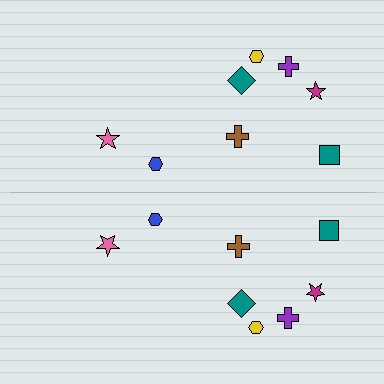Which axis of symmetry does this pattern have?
The pattern has a horizontal axis of symmetry running through the center of the image.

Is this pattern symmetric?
Yes, this pattern has bilateral (reflection) symmetry.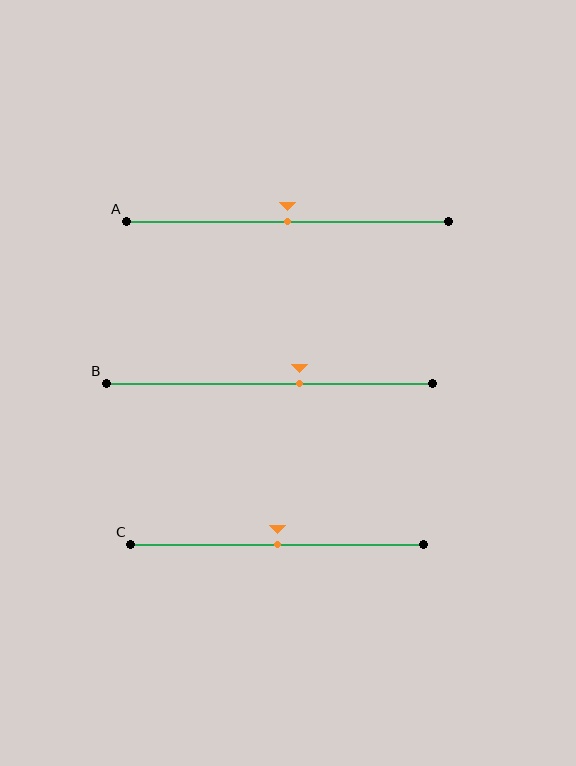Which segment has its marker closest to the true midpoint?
Segment A has its marker closest to the true midpoint.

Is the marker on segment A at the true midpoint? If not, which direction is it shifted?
Yes, the marker on segment A is at the true midpoint.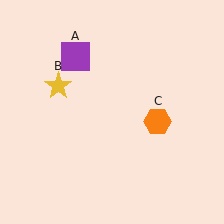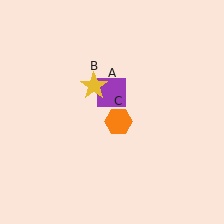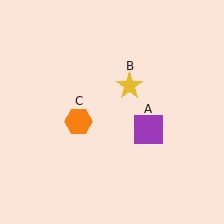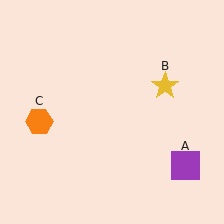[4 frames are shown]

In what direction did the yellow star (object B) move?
The yellow star (object B) moved right.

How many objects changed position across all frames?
3 objects changed position: purple square (object A), yellow star (object B), orange hexagon (object C).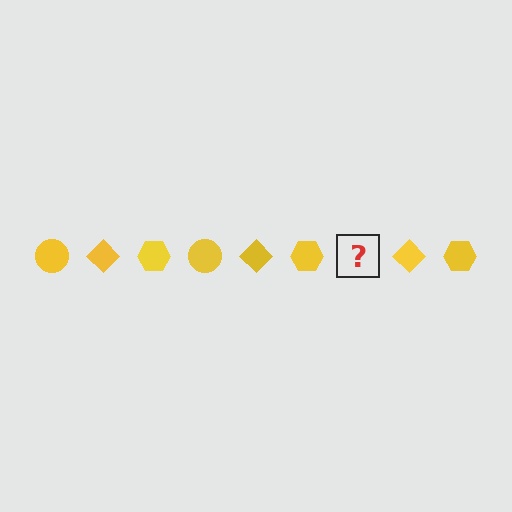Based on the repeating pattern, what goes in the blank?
The blank should be a yellow circle.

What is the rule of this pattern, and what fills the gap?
The rule is that the pattern cycles through circle, diamond, hexagon shapes in yellow. The gap should be filled with a yellow circle.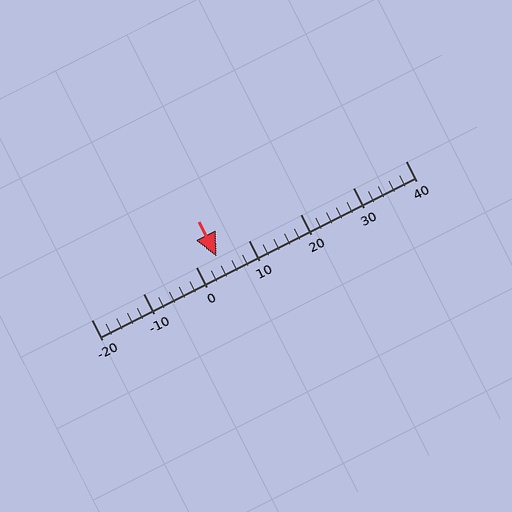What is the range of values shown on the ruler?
The ruler shows values from -20 to 40.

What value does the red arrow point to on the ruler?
The red arrow points to approximately 4.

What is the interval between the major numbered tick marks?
The major tick marks are spaced 10 units apart.